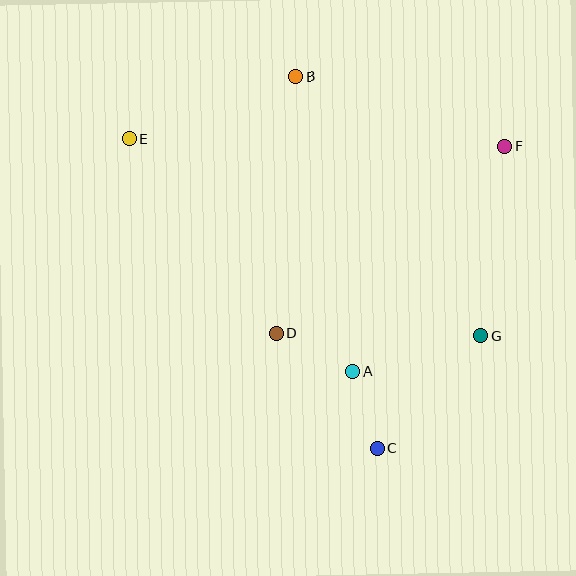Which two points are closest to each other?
Points A and C are closest to each other.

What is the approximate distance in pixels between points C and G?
The distance between C and G is approximately 153 pixels.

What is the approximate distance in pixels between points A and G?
The distance between A and G is approximately 133 pixels.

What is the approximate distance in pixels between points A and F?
The distance between A and F is approximately 272 pixels.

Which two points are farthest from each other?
Points E and G are farthest from each other.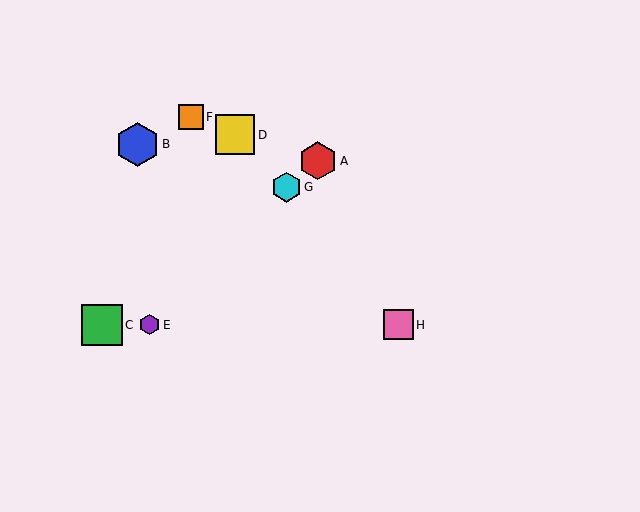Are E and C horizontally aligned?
Yes, both are at y≈325.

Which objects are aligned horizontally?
Objects C, E, H are aligned horizontally.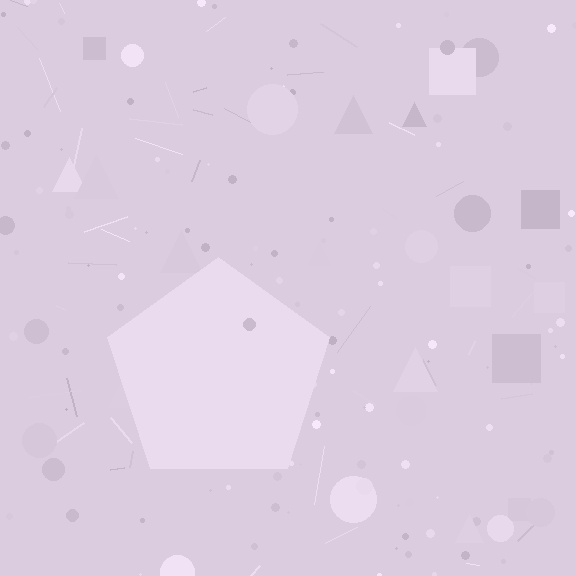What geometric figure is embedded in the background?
A pentagon is embedded in the background.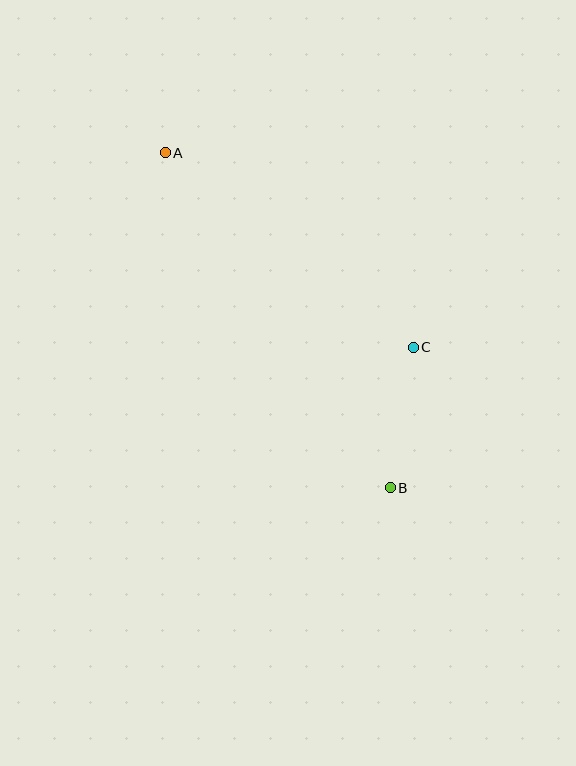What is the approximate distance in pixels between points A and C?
The distance between A and C is approximately 315 pixels.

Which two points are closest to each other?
Points B and C are closest to each other.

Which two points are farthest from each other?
Points A and B are farthest from each other.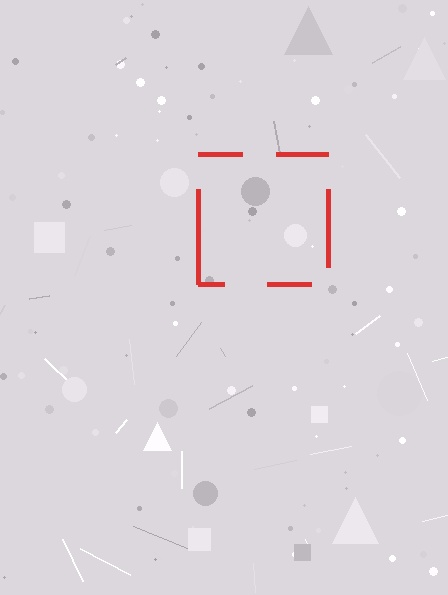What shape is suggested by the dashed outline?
The dashed outline suggests a square.